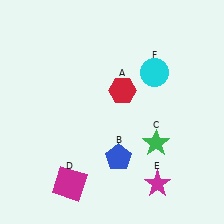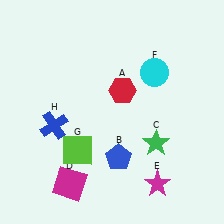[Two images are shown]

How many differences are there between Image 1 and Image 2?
There are 2 differences between the two images.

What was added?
A lime square (G), a blue cross (H) were added in Image 2.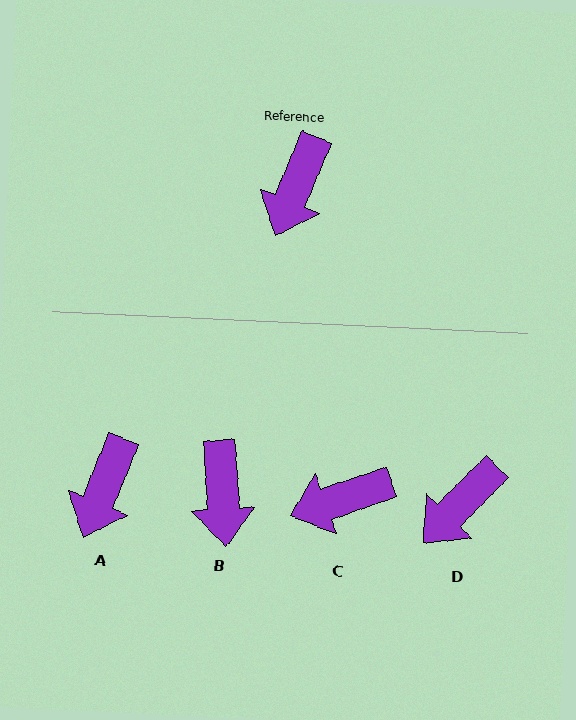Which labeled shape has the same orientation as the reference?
A.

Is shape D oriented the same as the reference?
No, it is off by about 22 degrees.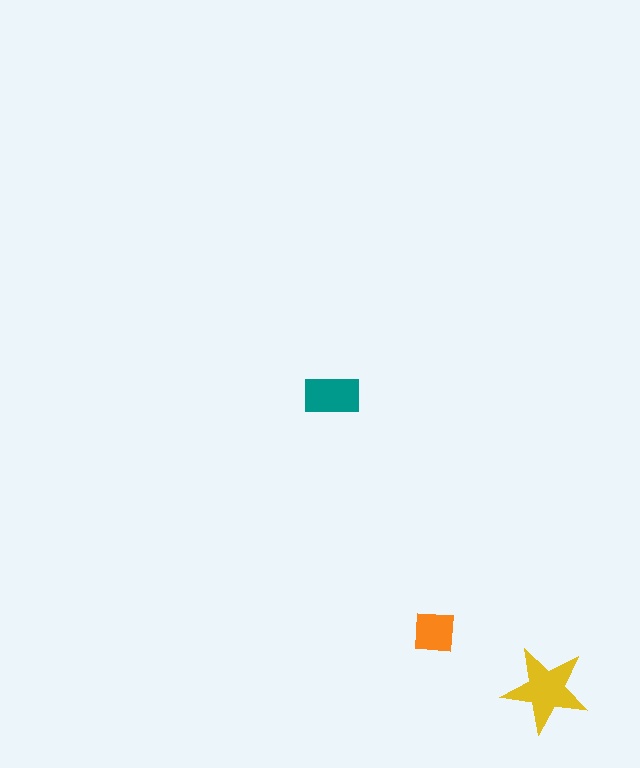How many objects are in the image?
There are 3 objects in the image.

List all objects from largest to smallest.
The yellow star, the teal rectangle, the orange square.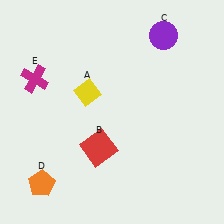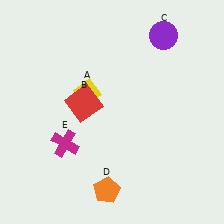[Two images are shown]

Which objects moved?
The objects that moved are: the red square (B), the orange pentagon (D), the magenta cross (E).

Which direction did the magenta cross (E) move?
The magenta cross (E) moved down.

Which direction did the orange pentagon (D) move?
The orange pentagon (D) moved right.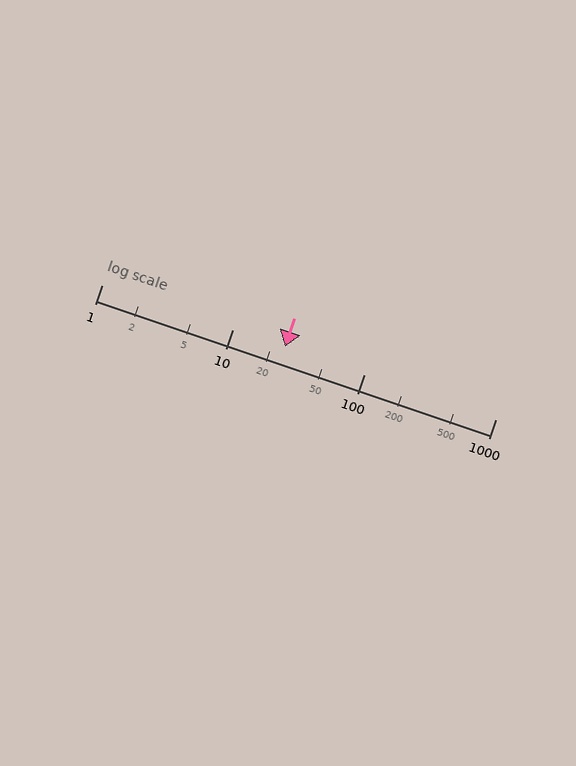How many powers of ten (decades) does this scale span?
The scale spans 3 decades, from 1 to 1000.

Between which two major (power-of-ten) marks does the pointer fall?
The pointer is between 10 and 100.